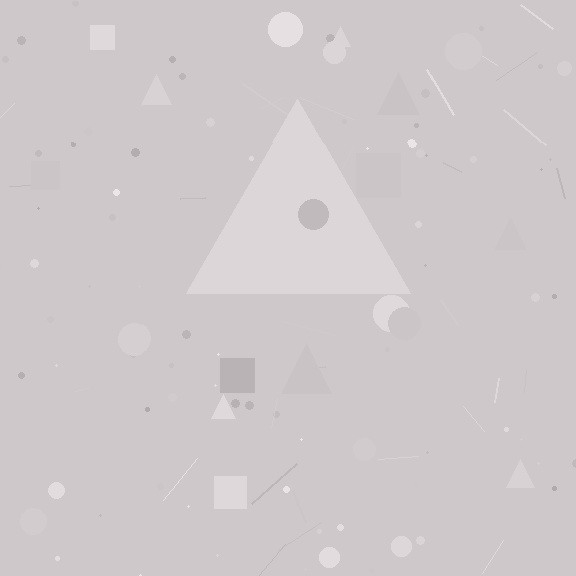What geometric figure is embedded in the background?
A triangle is embedded in the background.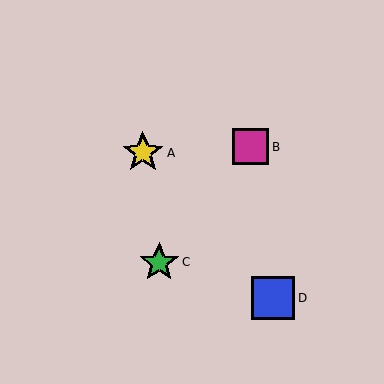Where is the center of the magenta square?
The center of the magenta square is at (251, 147).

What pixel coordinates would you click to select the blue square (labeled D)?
Click at (273, 298) to select the blue square D.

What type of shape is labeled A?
Shape A is a yellow star.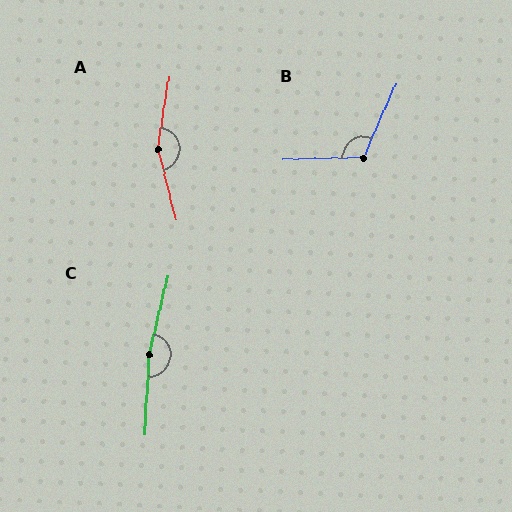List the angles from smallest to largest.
B (115°), A (157°), C (169°).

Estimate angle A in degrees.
Approximately 157 degrees.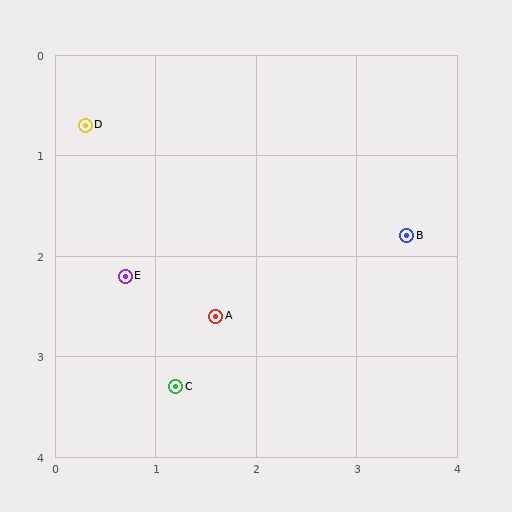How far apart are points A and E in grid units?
Points A and E are about 1.0 grid units apart.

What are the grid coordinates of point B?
Point B is at approximately (3.5, 1.8).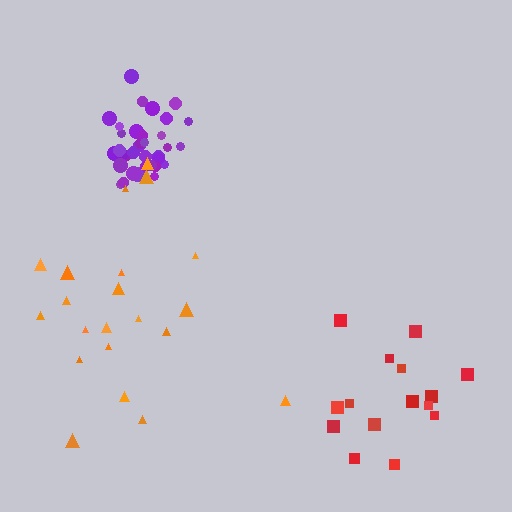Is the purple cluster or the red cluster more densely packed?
Purple.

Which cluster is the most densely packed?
Purple.